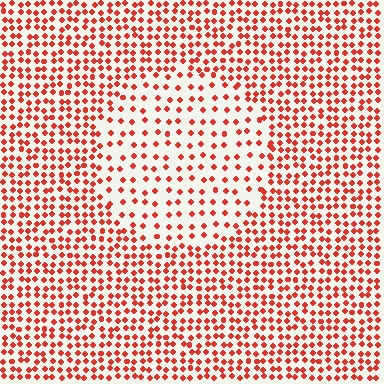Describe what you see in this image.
The image contains small red elements arranged at two different densities. A circle-shaped region is visible where the elements are less densely packed than the surrounding area.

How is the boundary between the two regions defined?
The boundary is defined by a change in element density (approximately 2.0x ratio). All elements are the same color, size, and shape.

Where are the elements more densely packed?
The elements are more densely packed outside the circle boundary.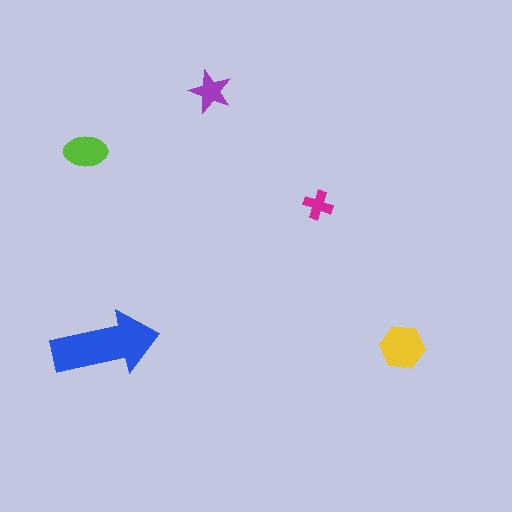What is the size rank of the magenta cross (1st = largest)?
5th.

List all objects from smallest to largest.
The magenta cross, the purple star, the lime ellipse, the yellow hexagon, the blue arrow.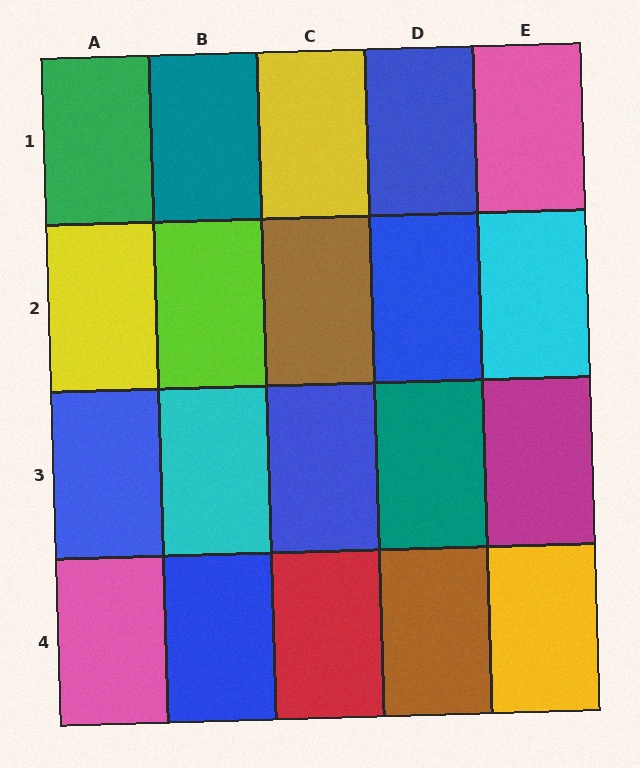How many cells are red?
1 cell is red.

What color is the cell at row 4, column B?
Blue.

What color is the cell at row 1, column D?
Blue.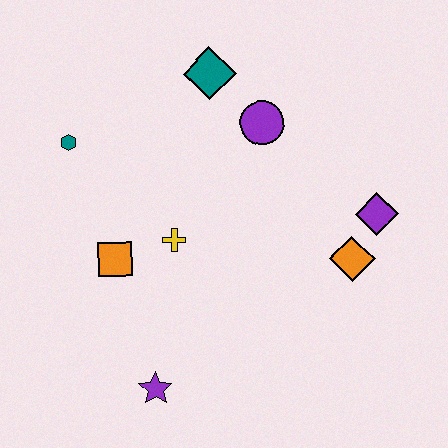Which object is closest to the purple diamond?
The orange diamond is closest to the purple diamond.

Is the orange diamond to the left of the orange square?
No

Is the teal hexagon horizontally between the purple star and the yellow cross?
No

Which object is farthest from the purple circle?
The purple star is farthest from the purple circle.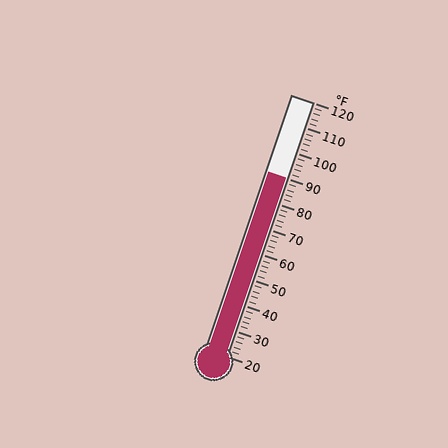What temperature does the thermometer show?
The thermometer shows approximately 90°F.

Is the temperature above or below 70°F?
The temperature is above 70°F.